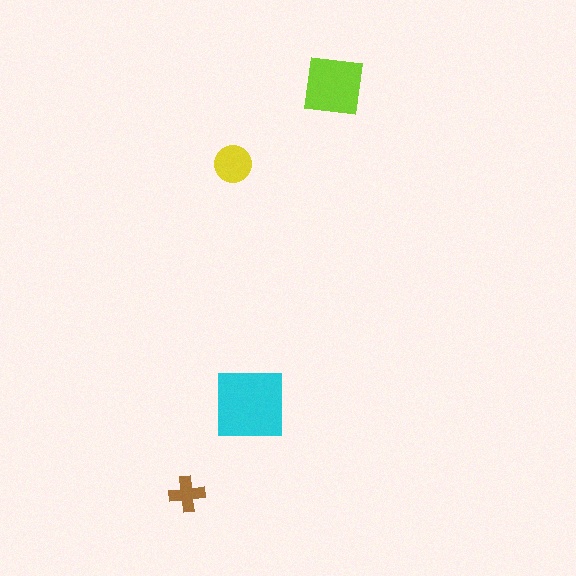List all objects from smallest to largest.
The brown cross, the yellow circle, the lime square, the cyan square.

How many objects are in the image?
There are 4 objects in the image.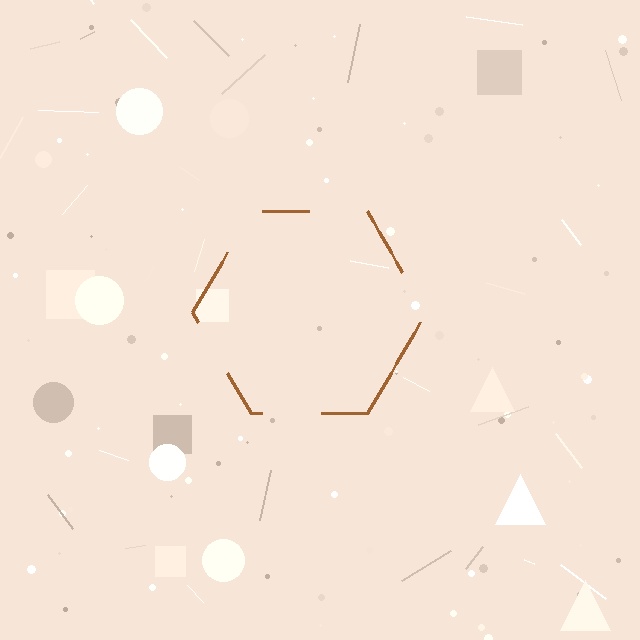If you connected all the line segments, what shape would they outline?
They would outline a hexagon.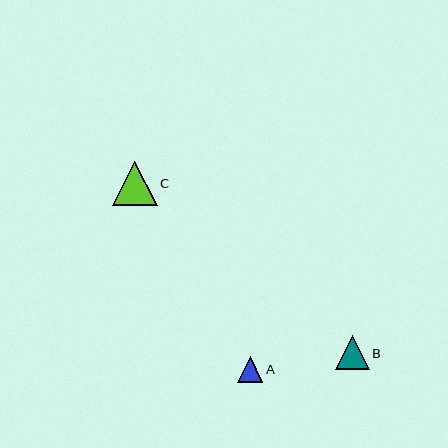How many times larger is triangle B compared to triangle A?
Triangle B is approximately 1.3 times the size of triangle A.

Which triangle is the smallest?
Triangle A is the smallest with a size of approximately 25 pixels.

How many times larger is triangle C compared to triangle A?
Triangle C is approximately 1.8 times the size of triangle A.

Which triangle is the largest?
Triangle C is the largest with a size of approximately 45 pixels.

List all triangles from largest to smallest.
From largest to smallest: C, B, A.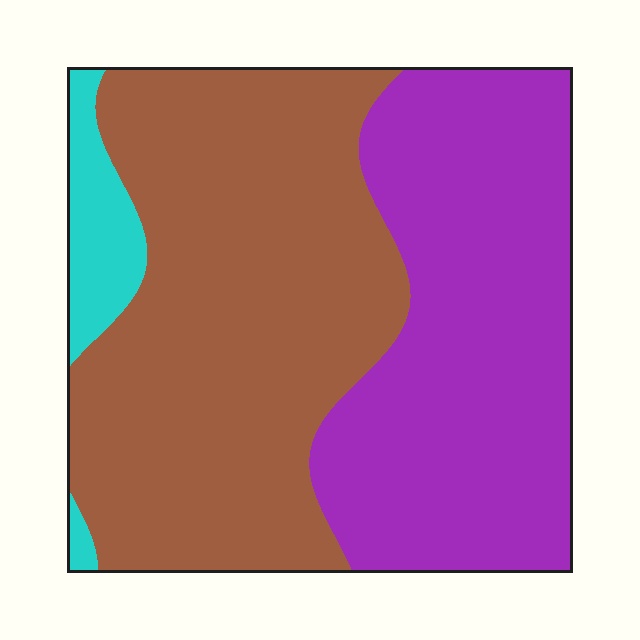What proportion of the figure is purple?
Purple takes up about two fifths (2/5) of the figure.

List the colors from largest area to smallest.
From largest to smallest: brown, purple, cyan.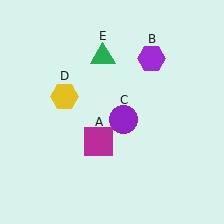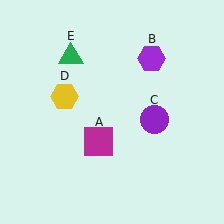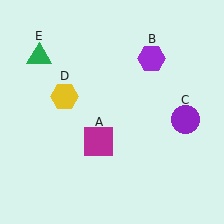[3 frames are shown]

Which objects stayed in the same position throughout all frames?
Magenta square (object A) and purple hexagon (object B) and yellow hexagon (object D) remained stationary.